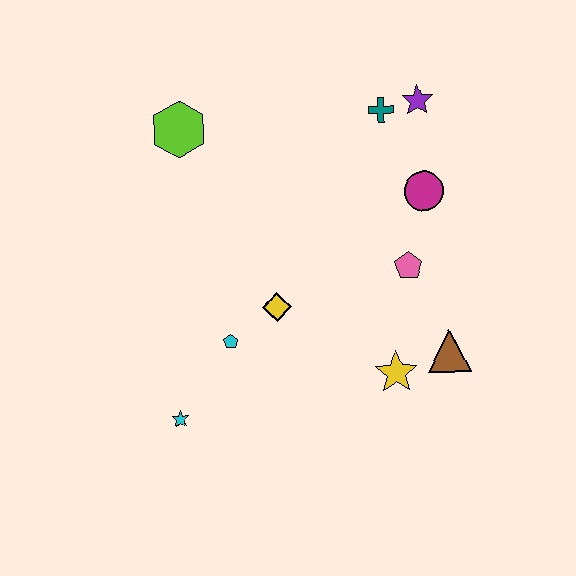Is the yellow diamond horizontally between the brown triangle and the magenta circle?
No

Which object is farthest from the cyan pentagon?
The purple star is farthest from the cyan pentagon.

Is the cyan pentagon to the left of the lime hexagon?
No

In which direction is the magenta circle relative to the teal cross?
The magenta circle is below the teal cross.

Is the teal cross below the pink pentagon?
No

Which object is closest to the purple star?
The teal cross is closest to the purple star.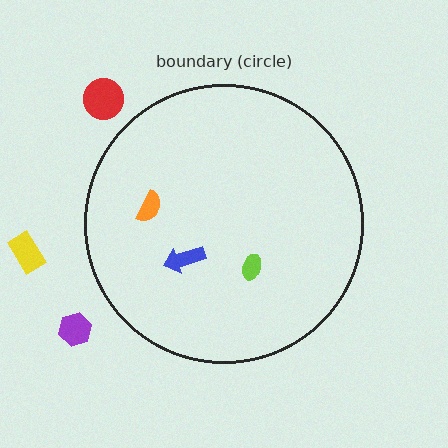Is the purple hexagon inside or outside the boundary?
Outside.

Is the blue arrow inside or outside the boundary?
Inside.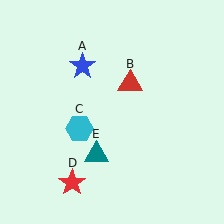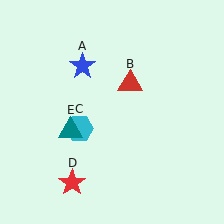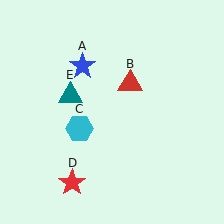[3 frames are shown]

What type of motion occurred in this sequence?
The teal triangle (object E) rotated clockwise around the center of the scene.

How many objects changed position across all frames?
1 object changed position: teal triangle (object E).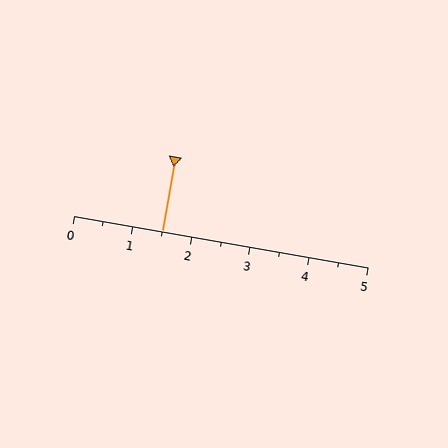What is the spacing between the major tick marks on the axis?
The major ticks are spaced 1 apart.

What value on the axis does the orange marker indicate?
The marker indicates approximately 1.5.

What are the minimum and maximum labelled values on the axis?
The axis runs from 0 to 5.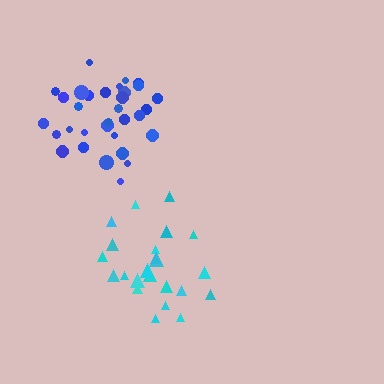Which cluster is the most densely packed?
Blue.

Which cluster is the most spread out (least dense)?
Cyan.